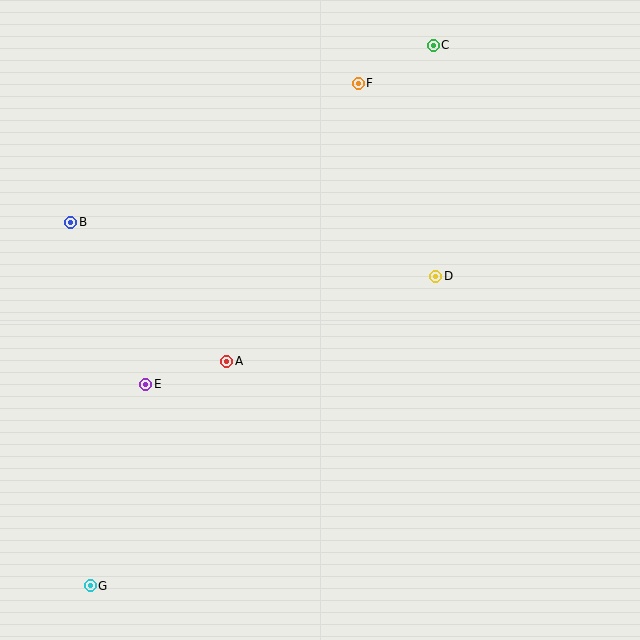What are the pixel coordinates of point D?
Point D is at (436, 276).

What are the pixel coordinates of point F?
Point F is at (358, 83).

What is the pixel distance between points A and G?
The distance between A and G is 263 pixels.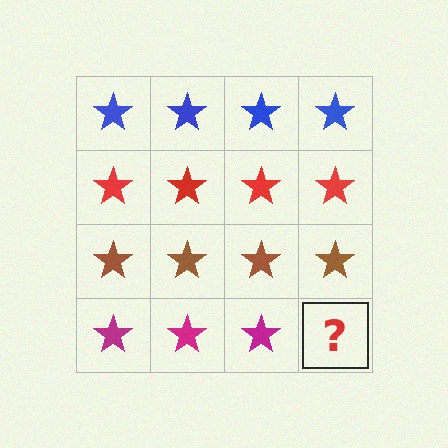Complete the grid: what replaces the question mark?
The question mark should be replaced with a magenta star.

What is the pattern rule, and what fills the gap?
The rule is that each row has a consistent color. The gap should be filled with a magenta star.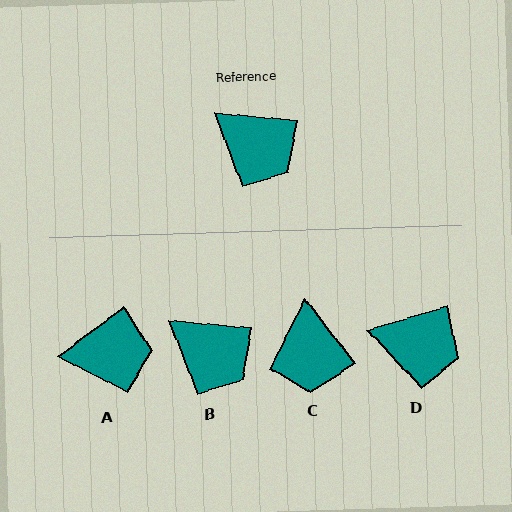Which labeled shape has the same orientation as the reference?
B.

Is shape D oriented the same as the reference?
No, it is off by about 22 degrees.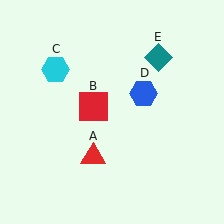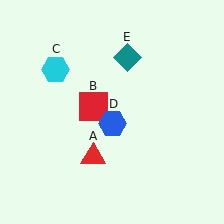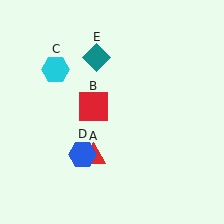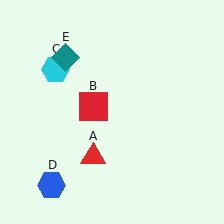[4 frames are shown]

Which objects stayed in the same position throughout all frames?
Red triangle (object A) and red square (object B) and cyan hexagon (object C) remained stationary.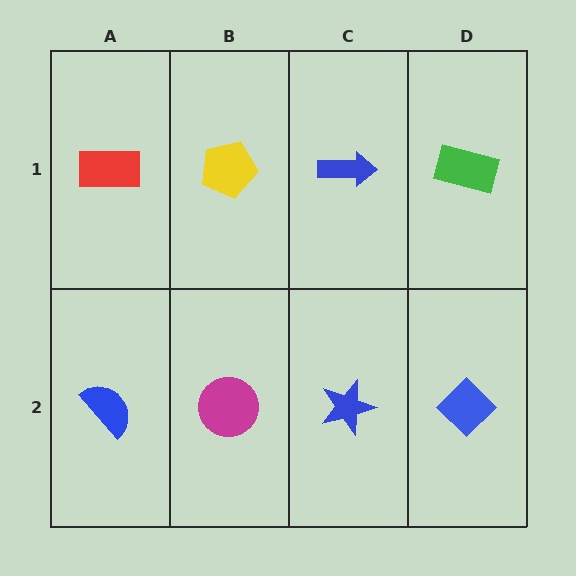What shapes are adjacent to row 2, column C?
A blue arrow (row 1, column C), a magenta circle (row 2, column B), a blue diamond (row 2, column D).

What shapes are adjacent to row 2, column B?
A yellow pentagon (row 1, column B), a blue semicircle (row 2, column A), a blue star (row 2, column C).